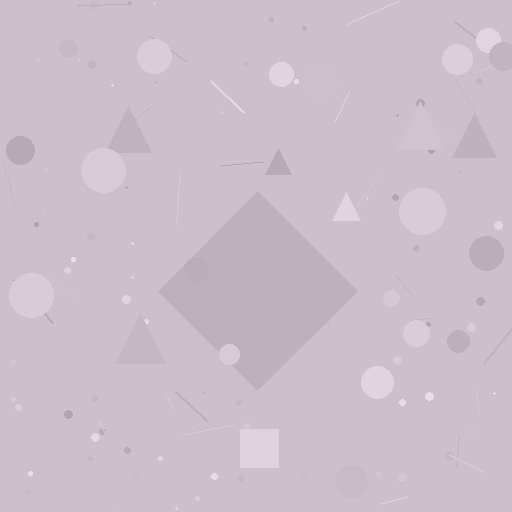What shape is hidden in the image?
A diamond is hidden in the image.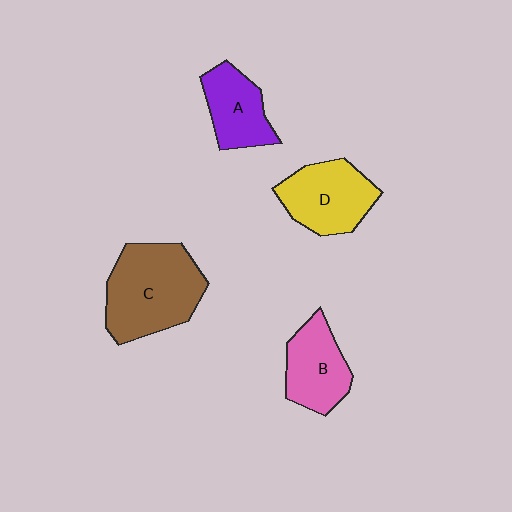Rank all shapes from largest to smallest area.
From largest to smallest: C (brown), D (yellow), B (pink), A (purple).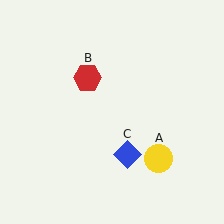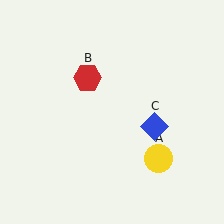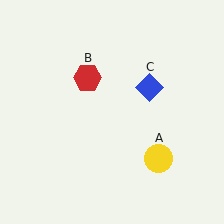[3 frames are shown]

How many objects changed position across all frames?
1 object changed position: blue diamond (object C).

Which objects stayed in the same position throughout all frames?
Yellow circle (object A) and red hexagon (object B) remained stationary.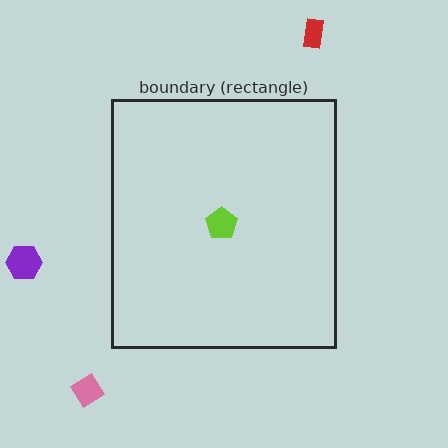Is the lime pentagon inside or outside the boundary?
Inside.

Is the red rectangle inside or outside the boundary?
Outside.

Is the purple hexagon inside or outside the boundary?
Outside.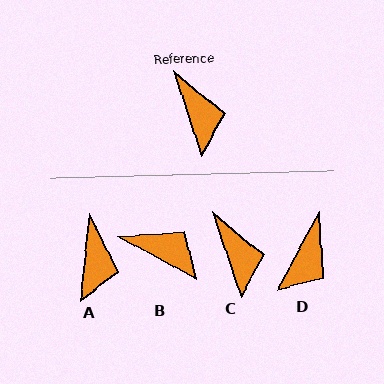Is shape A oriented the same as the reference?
No, it is off by about 24 degrees.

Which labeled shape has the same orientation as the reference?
C.